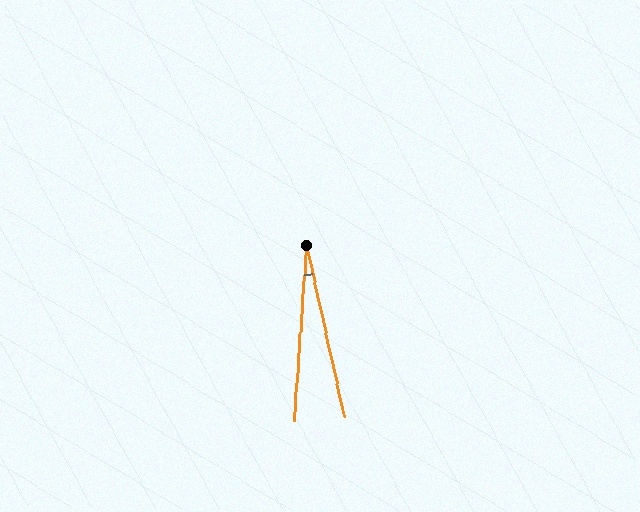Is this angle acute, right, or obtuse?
It is acute.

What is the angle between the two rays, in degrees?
Approximately 16 degrees.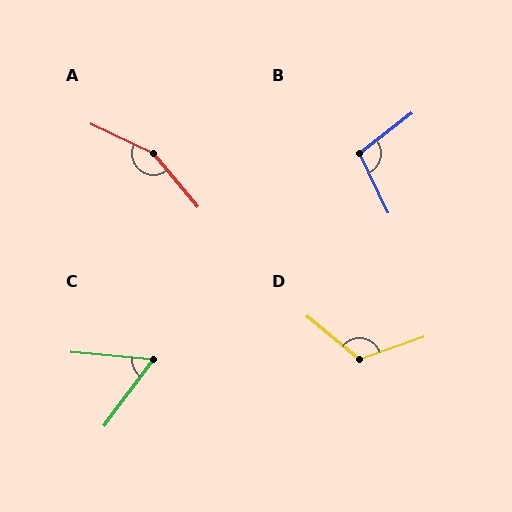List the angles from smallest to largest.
C (59°), B (102°), D (122°), A (155°).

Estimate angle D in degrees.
Approximately 122 degrees.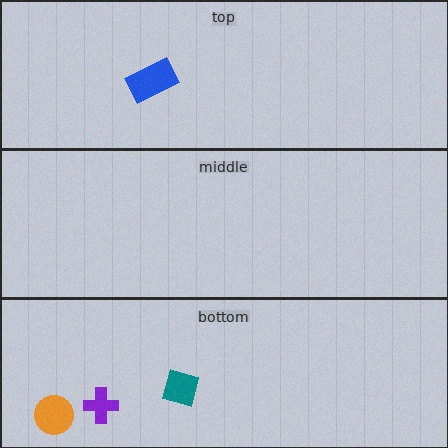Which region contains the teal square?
The bottom region.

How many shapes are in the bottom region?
3.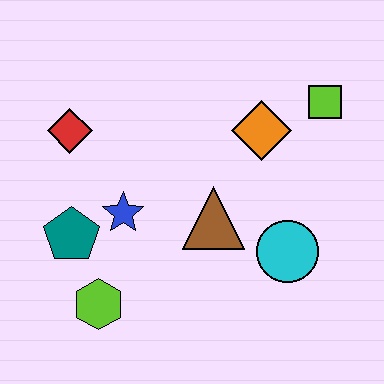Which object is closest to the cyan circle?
The brown triangle is closest to the cyan circle.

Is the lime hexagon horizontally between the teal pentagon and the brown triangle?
Yes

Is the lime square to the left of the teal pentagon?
No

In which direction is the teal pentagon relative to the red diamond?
The teal pentagon is below the red diamond.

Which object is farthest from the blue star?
The lime square is farthest from the blue star.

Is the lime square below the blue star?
No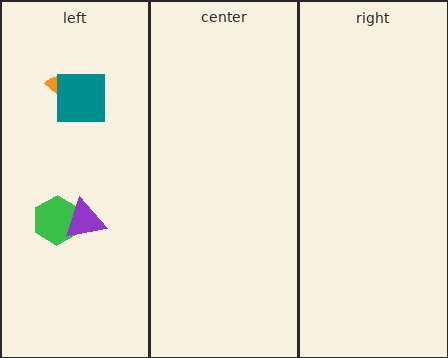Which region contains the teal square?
The left region.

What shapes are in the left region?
The orange semicircle, the teal square, the green hexagon, the purple triangle.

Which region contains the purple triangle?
The left region.